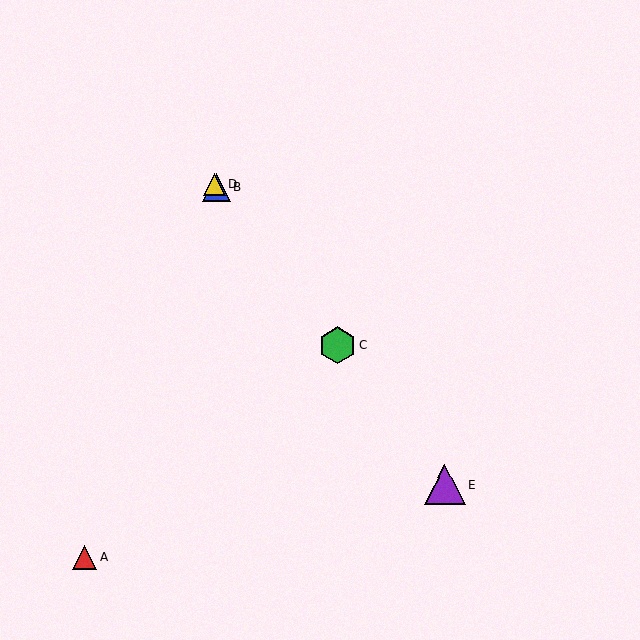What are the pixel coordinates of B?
Object B is at (216, 187).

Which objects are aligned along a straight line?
Objects B, C, D, E are aligned along a straight line.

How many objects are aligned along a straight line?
4 objects (B, C, D, E) are aligned along a straight line.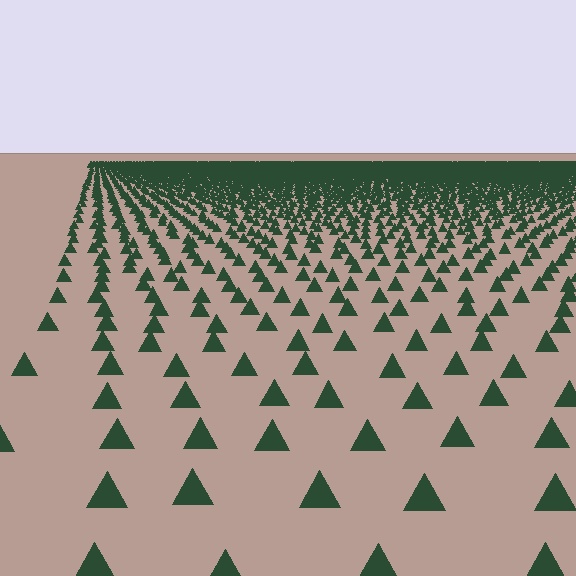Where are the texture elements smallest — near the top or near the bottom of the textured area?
Near the top.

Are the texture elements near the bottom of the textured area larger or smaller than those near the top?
Larger. Near the bottom, elements are closer to the viewer and appear at a bigger on-screen size.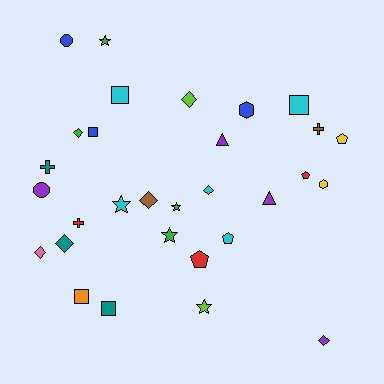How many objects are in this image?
There are 30 objects.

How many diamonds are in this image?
There are 7 diamonds.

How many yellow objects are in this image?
There are 2 yellow objects.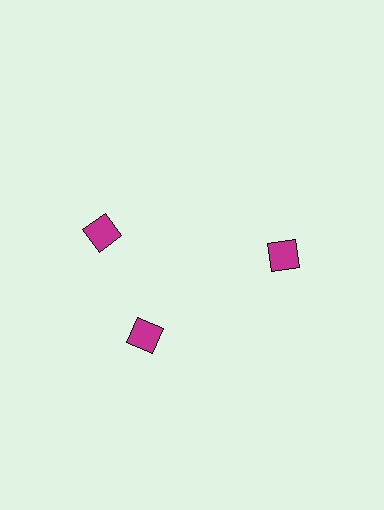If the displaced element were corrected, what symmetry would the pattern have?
It would have 3-fold rotational symmetry — the pattern would map onto itself every 120 degrees.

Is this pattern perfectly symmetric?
No. The 3 magenta diamonds are arranged in a ring, but one element near the 11 o'clock position is rotated out of alignment along the ring, breaking the 3-fold rotational symmetry.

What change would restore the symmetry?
The symmetry would be restored by rotating it back into even spacing with its neighbors so that all 3 diamonds sit at equal angles and equal distance from the center.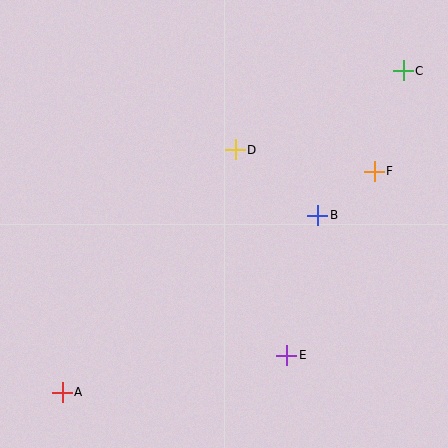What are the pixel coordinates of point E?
Point E is at (287, 355).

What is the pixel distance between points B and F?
The distance between B and F is 72 pixels.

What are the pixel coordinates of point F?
Point F is at (374, 171).